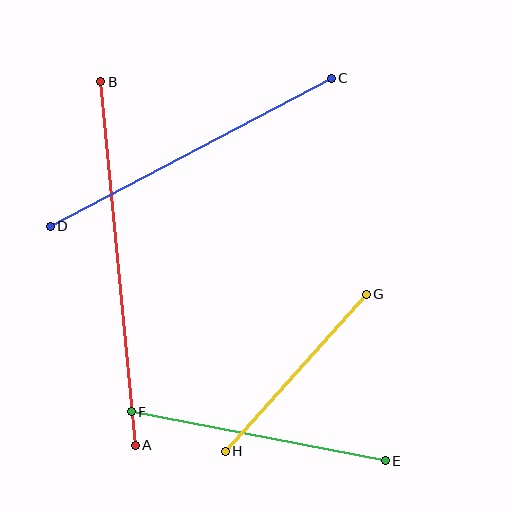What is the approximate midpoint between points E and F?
The midpoint is at approximately (258, 436) pixels.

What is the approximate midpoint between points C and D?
The midpoint is at approximately (191, 152) pixels.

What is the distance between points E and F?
The distance is approximately 258 pixels.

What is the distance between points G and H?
The distance is approximately 211 pixels.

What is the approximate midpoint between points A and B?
The midpoint is at approximately (118, 263) pixels.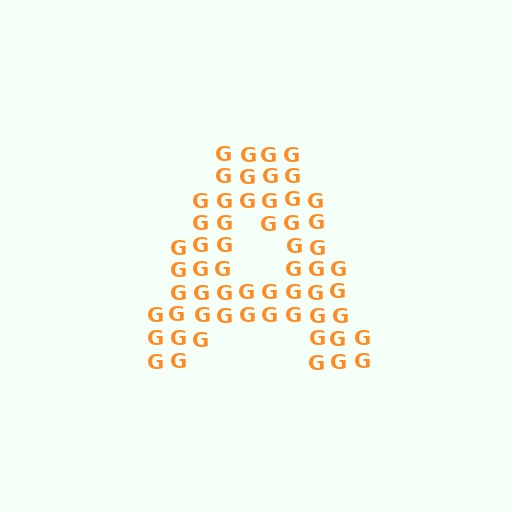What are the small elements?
The small elements are letter G's.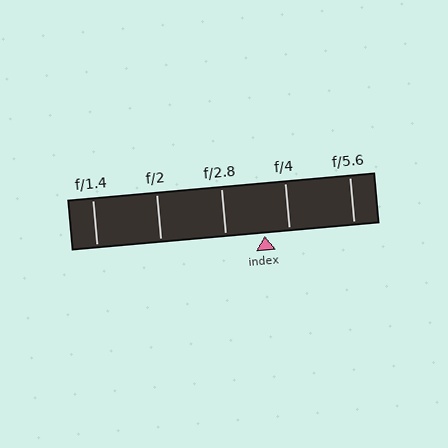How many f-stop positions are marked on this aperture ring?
There are 5 f-stop positions marked.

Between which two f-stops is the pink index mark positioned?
The index mark is between f/2.8 and f/4.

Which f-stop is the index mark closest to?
The index mark is closest to f/4.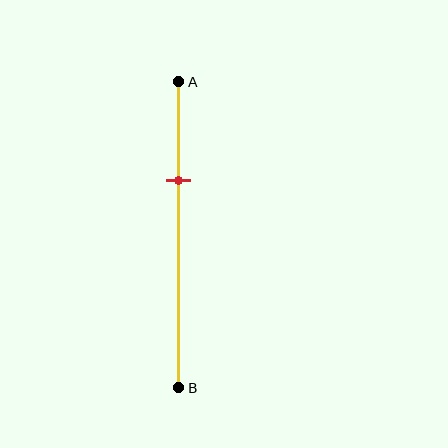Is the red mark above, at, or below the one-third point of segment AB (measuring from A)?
The red mark is approximately at the one-third point of segment AB.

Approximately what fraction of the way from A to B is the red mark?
The red mark is approximately 30% of the way from A to B.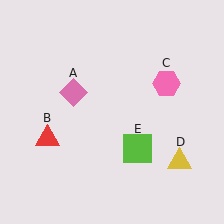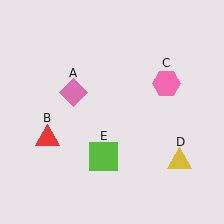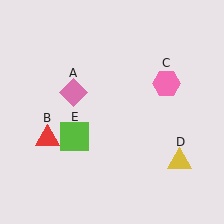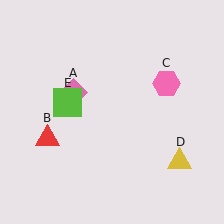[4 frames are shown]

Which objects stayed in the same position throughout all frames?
Pink diamond (object A) and red triangle (object B) and pink hexagon (object C) and yellow triangle (object D) remained stationary.